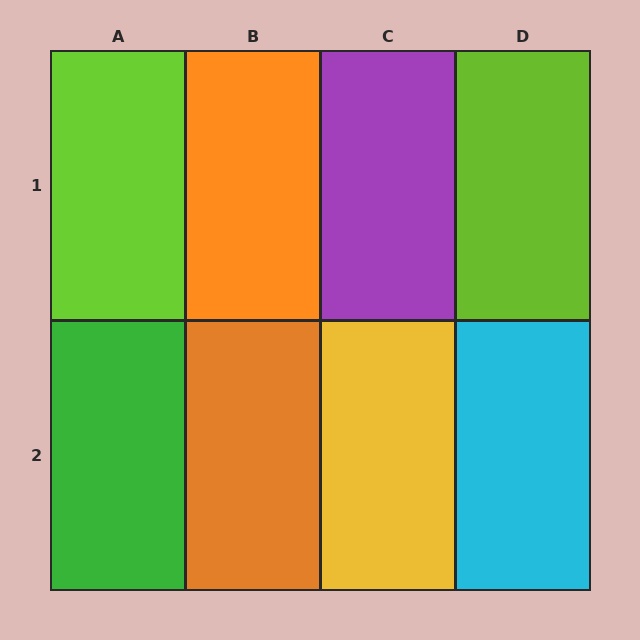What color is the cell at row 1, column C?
Purple.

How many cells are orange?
2 cells are orange.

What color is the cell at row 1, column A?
Lime.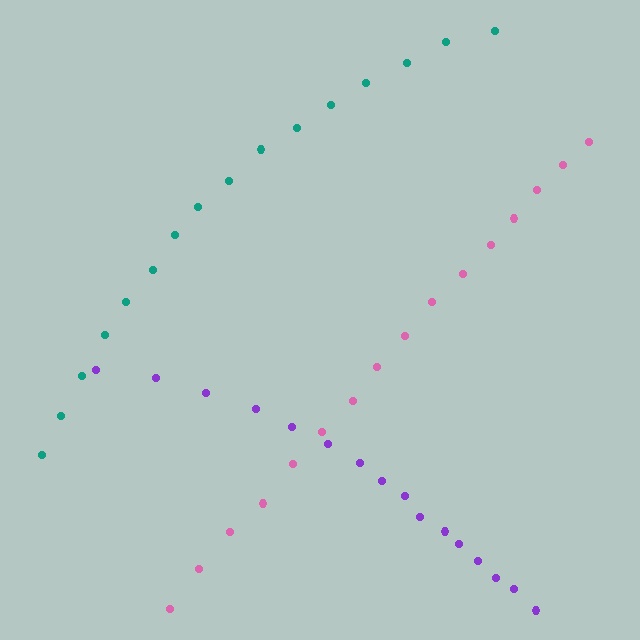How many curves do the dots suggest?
There are 3 distinct paths.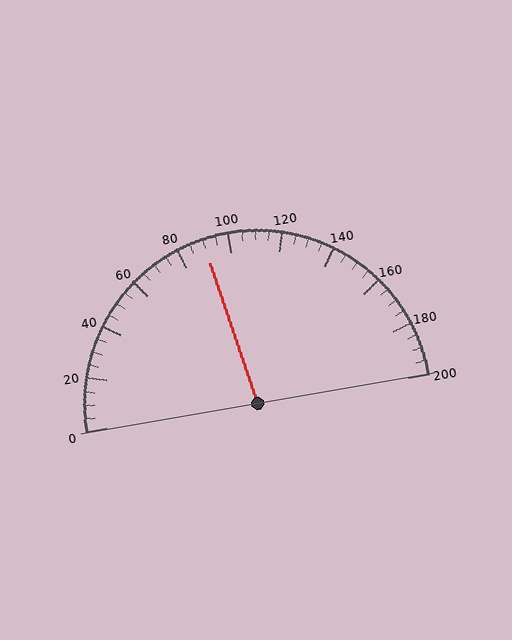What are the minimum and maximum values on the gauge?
The gauge ranges from 0 to 200.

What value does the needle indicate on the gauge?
The needle indicates approximately 90.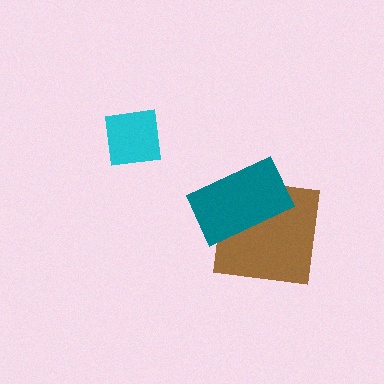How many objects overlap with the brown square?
1 object overlaps with the brown square.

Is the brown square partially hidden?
Yes, it is partially covered by another shape.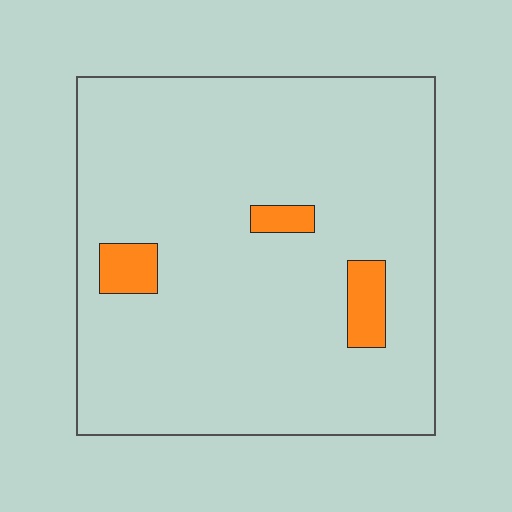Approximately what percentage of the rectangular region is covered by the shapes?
Approximately 5%.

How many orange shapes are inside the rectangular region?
3.